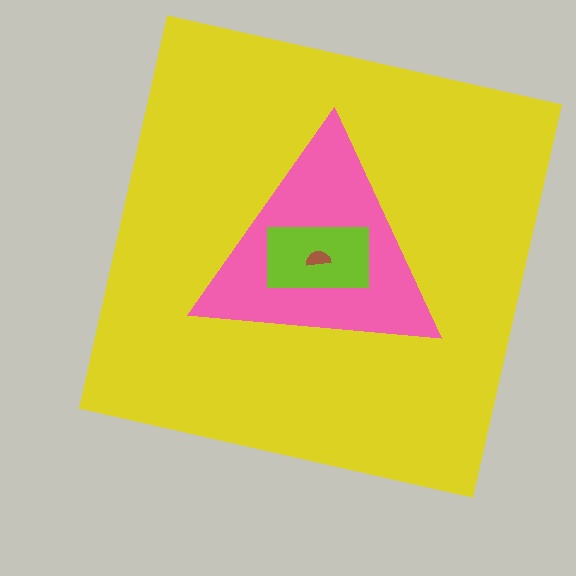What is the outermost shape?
The yellow square.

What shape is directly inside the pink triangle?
The lime rectangle.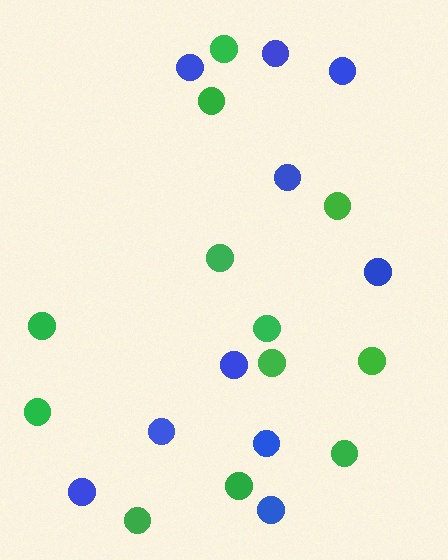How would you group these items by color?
There are 2 groups: one group of green circles (12) and one group of blue circles (10).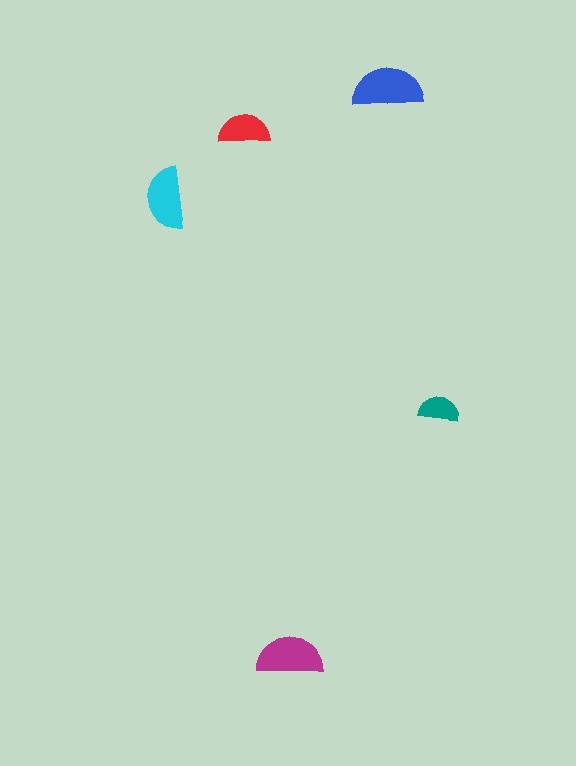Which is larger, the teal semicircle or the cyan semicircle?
The cyan one.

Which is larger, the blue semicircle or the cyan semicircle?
The blue one.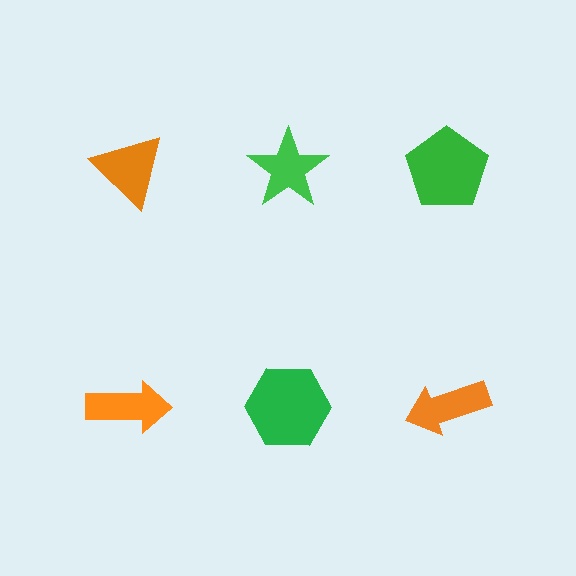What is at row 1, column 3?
A green pentagon.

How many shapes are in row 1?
3 shapes.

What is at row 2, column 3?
An orange arrow.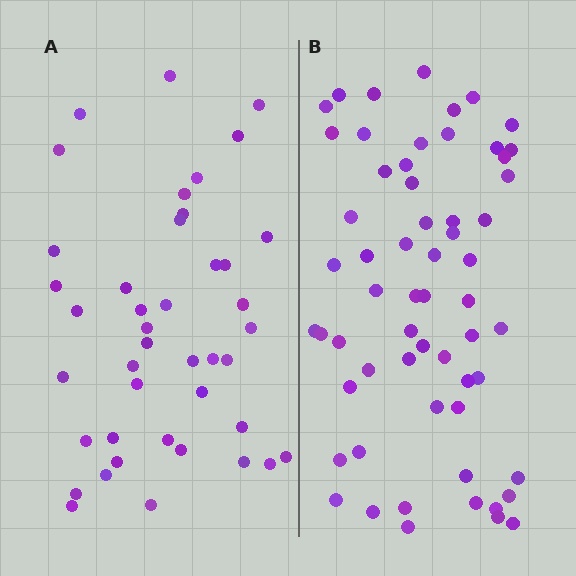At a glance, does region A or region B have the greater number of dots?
Region B (the right region) has more dots.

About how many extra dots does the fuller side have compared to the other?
Region B has approximately 20 more dots than region A.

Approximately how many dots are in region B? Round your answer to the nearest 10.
About 60 dots.